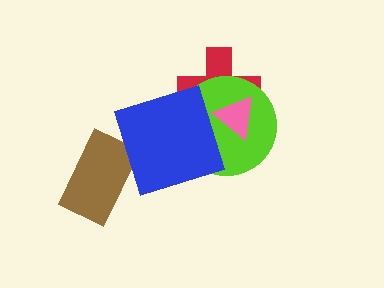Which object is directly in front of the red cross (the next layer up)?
The lime circle is directly in front of the red cross.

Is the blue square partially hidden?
No, no other shape covers it.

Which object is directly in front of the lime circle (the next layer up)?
The pink triangle is directly in front of the lime circle.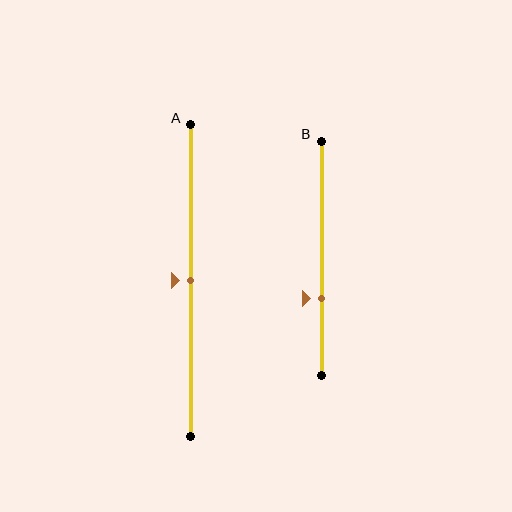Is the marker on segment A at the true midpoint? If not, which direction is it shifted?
Yes, the marker on segment A is at the true midpoint.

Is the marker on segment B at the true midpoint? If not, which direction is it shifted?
No, the marker on segment B is shifted downward by about 17% of the segment length.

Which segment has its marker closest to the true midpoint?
Segment A has its marker closest to the true midpoint.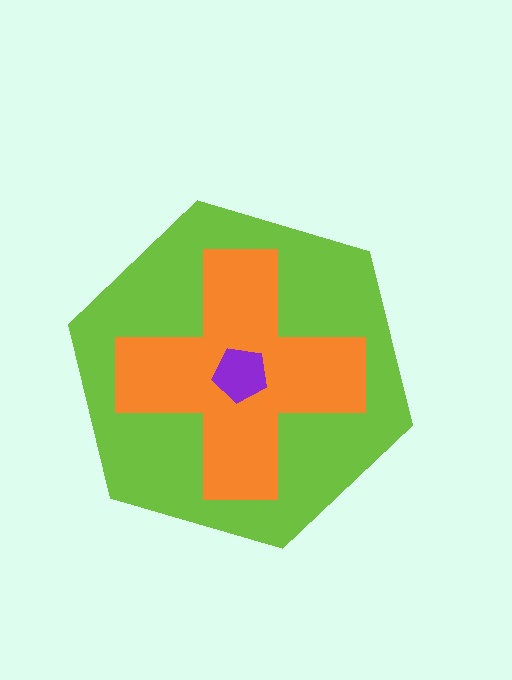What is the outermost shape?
The lime hexagon.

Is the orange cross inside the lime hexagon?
Yes.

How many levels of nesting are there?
3.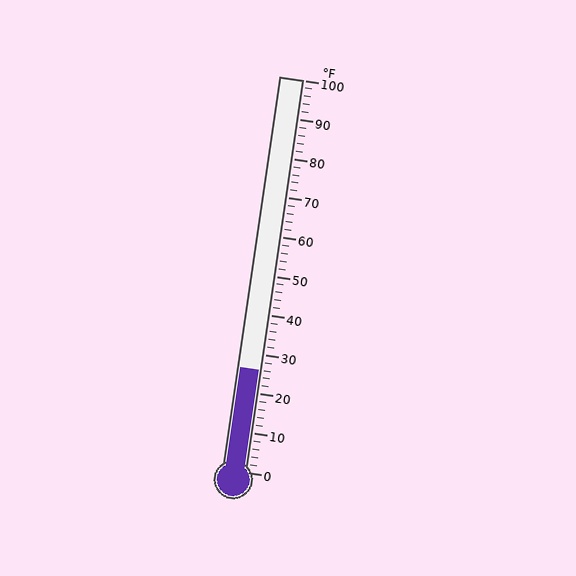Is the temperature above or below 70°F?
The temperature is below 70°F.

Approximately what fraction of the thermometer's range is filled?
The thermometer is filled to approximately 25% of its range.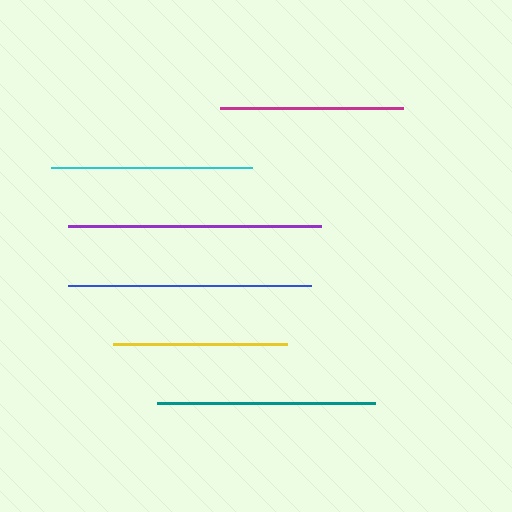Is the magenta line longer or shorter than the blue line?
The blue line is longer than the magenta line.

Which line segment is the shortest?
The yellow line is the shortest at approximately 174 pixels.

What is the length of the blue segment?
The blue segment is approximately 243 pixels long.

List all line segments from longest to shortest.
From longest to shortest: purple, blue, teal, cyan, magenta, yellow.